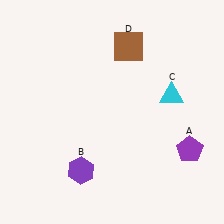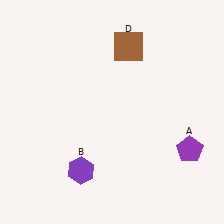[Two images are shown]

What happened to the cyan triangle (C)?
The cyan triangle (C) was removed in Image 2. It was in the top-right area of Image 1.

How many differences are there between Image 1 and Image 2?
There is 1 difference between the two images.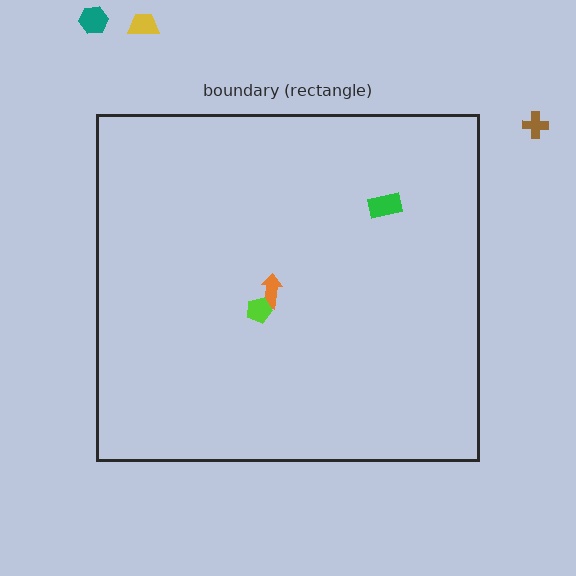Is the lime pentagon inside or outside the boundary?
Inside.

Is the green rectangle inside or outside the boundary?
Inside.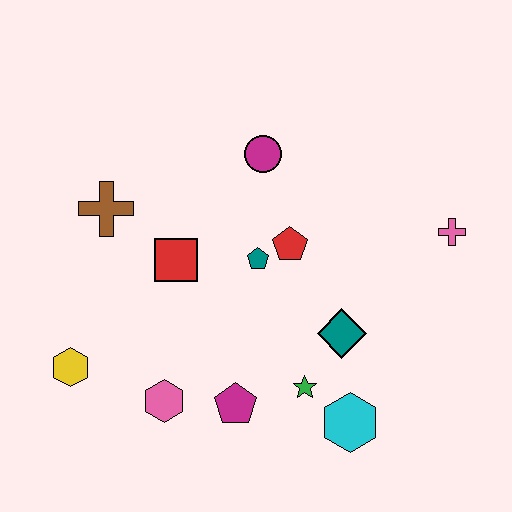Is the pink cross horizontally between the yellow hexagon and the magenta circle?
No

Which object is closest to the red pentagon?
The teal pentagon is closest to the red pentagon.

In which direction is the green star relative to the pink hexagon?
The green star is to the right of the pink hexagon.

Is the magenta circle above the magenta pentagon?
Yes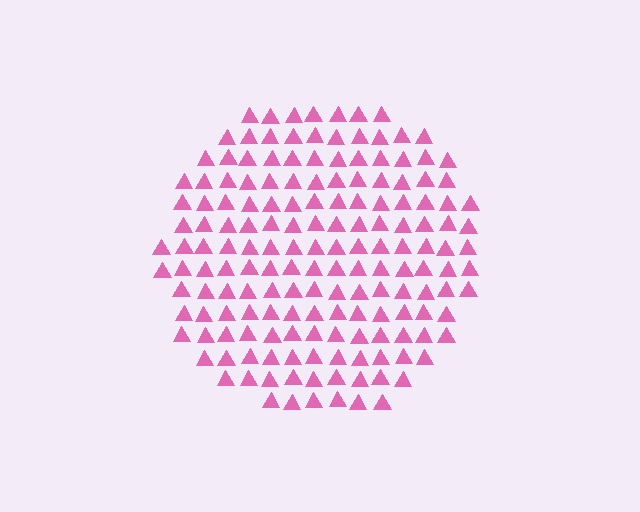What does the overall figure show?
The overall figure shows a circle.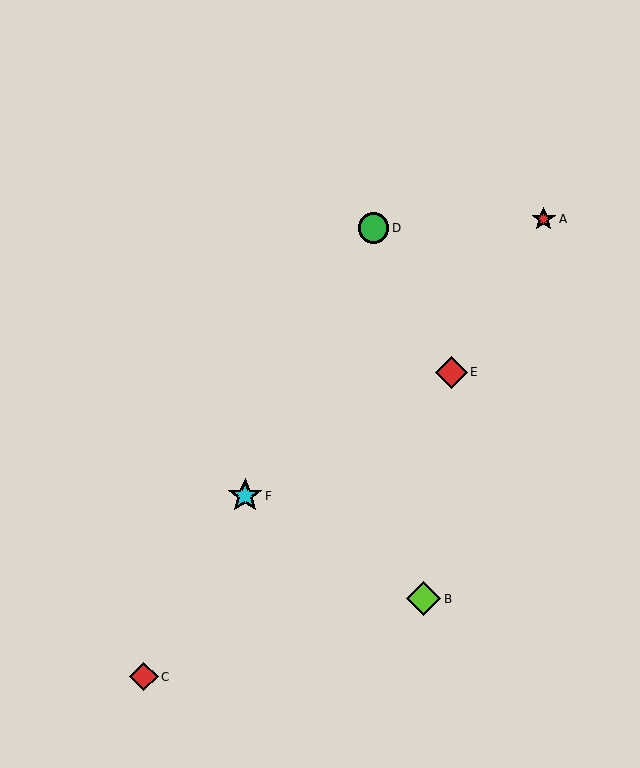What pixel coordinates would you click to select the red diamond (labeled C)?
Click at (144, 677) to select the red diamond C.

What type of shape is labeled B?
Shape B is a lime diamond.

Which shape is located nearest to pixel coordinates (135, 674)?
The red diamond (labeled C) at (144, 677) is nearest to that location.